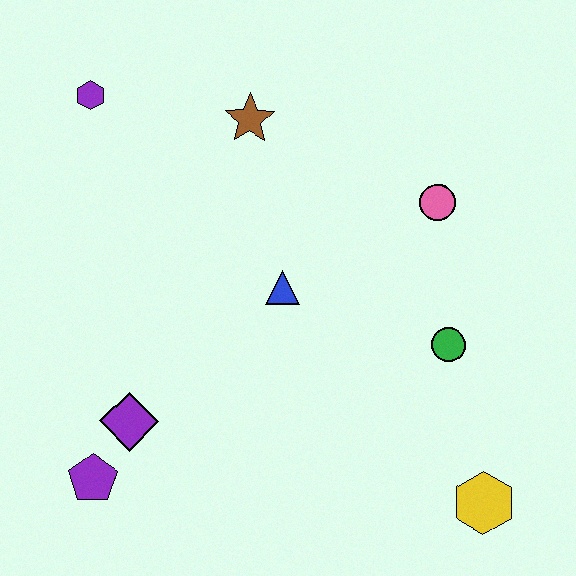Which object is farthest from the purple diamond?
The pink circle is farthest from the purple diamond.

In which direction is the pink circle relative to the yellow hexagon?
The pink circle is above the yellow hexagon.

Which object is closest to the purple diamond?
The purple pentagon is closest to the purple diamond.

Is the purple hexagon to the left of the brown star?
Yes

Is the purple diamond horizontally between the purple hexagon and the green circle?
Yes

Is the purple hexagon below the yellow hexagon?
No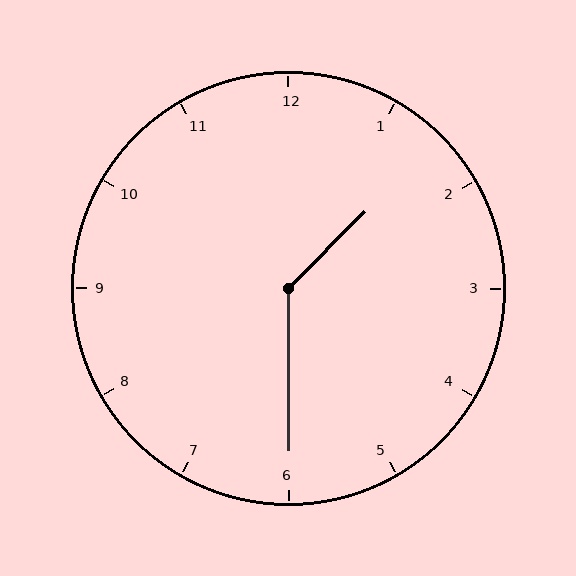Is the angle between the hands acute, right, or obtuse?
It is obtuse.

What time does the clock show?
1:30.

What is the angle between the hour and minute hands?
Approximately 135 degrees.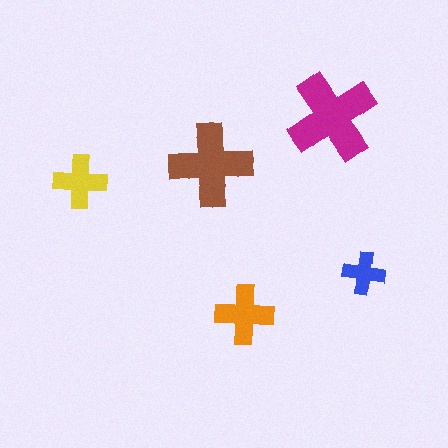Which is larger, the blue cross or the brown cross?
The brown one.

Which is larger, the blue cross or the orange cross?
The orange one.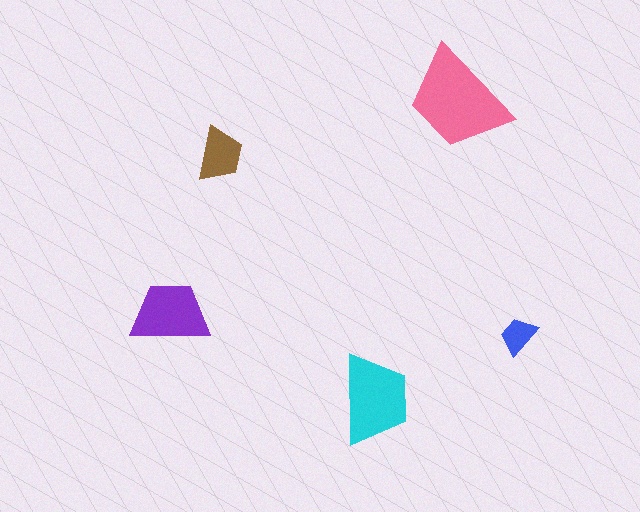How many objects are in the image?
There are 5 objects in the image.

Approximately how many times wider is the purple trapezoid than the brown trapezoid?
About 1.5 times wider.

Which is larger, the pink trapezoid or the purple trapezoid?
The pink one.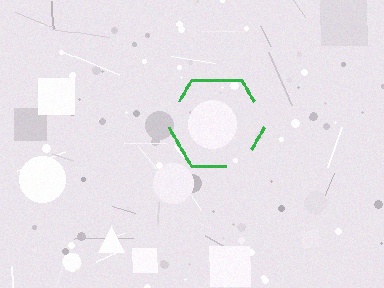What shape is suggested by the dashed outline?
The dashed outline suggests a hexagon.